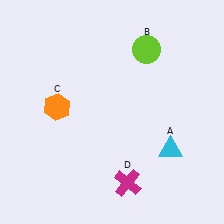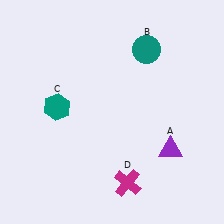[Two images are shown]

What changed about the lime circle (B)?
In Image 1, B is lime. In Image 2, it changed to teal.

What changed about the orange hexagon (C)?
In Image 1, C is orange. In Image 2, it changed to teal.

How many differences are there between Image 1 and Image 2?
There are 3 differences between the two images.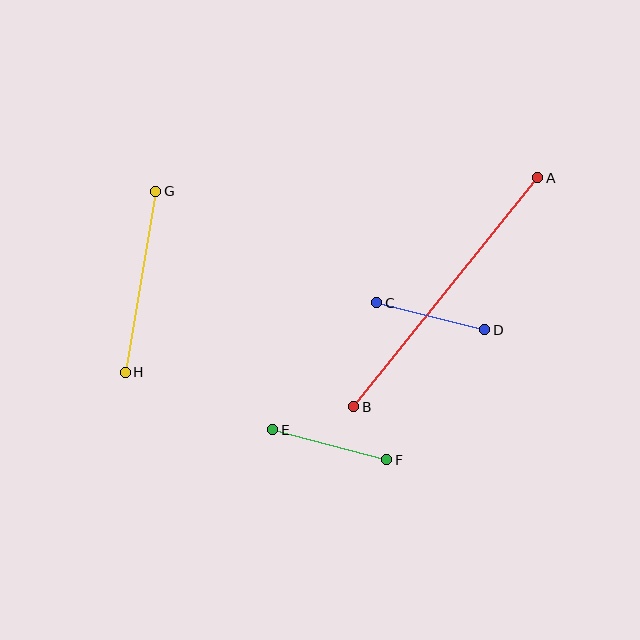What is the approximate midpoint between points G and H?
The midpoint is at approximately (141, 282) pixels.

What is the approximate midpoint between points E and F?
The midpoint is at approximately (330, 445) pixels.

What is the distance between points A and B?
The distance is approximately 294 pixels.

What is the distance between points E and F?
The distance is approximately 118 pixels.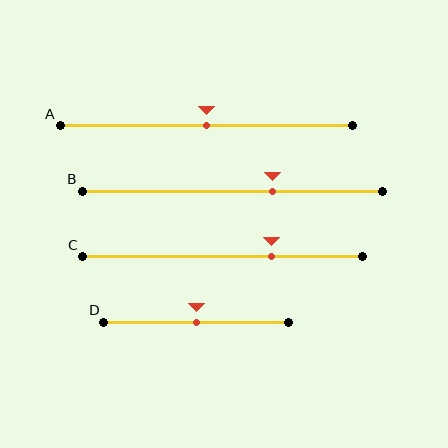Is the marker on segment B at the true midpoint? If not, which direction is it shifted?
No, the marker on segment B is shifted to the right by about 13% of the segment length.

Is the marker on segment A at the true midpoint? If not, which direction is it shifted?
Yes, the marker on segment A is at the true midpoint.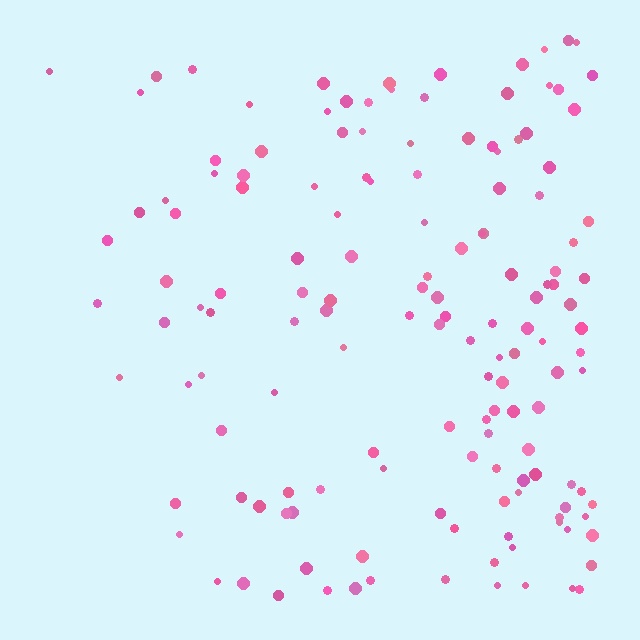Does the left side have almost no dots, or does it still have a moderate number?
Still a moderate number, just noticeably fewer than the right.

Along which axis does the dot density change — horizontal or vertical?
Horizontal.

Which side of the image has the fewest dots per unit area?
The left.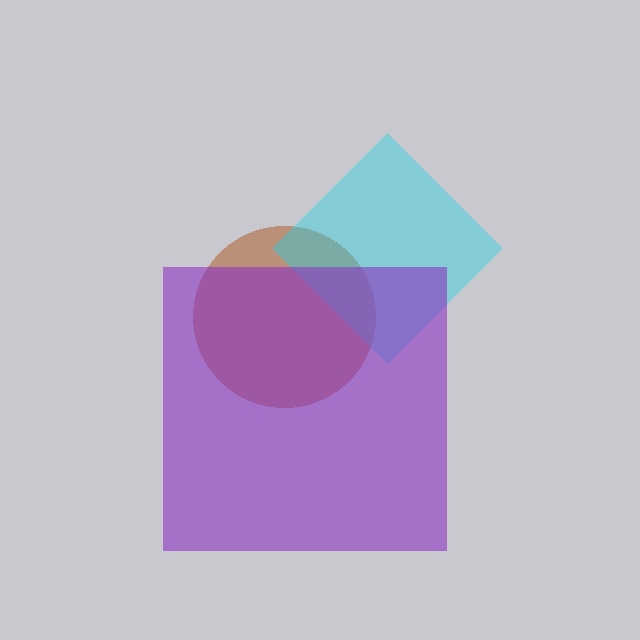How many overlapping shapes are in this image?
There are 3 overlapping shapes in the image.